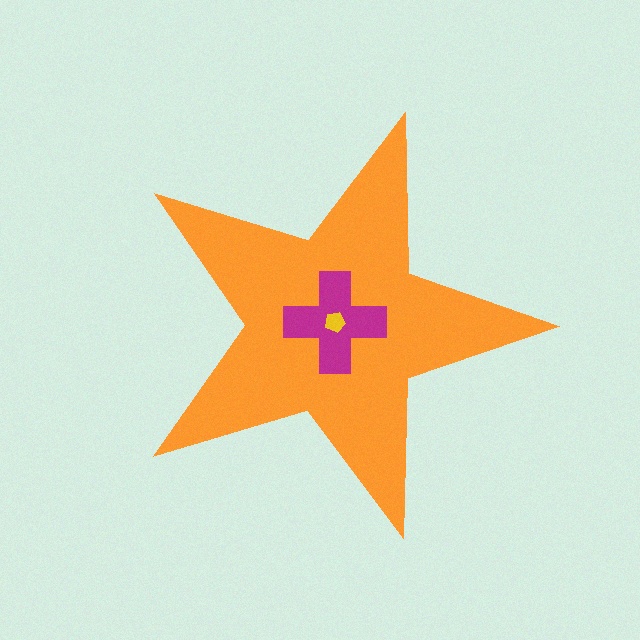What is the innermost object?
The yellow pentagon.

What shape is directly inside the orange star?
The magenta cross.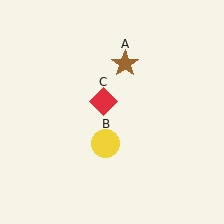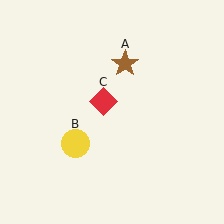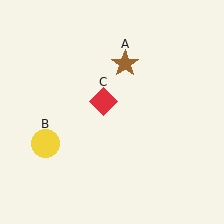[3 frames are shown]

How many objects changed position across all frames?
1 object changed position: yellow circle (object B).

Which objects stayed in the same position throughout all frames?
Brown star (object A) and red diamond (object C) remained stationary.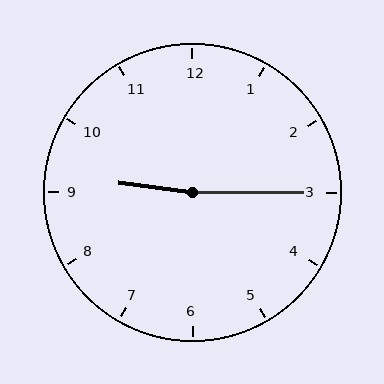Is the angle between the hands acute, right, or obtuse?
It is obtuse.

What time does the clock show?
9:15.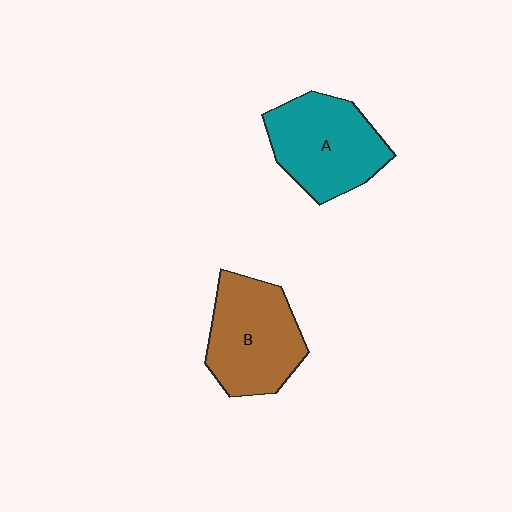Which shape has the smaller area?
Shape B (brown).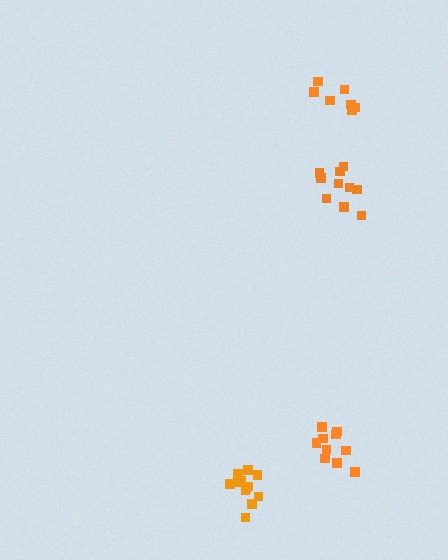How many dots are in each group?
Group 1: 8 dots, Group 2: 12 dots, Group 3: 10 dots, Group 4: 10 dots (40 total).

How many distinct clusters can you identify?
There are 4 distinct clusters.